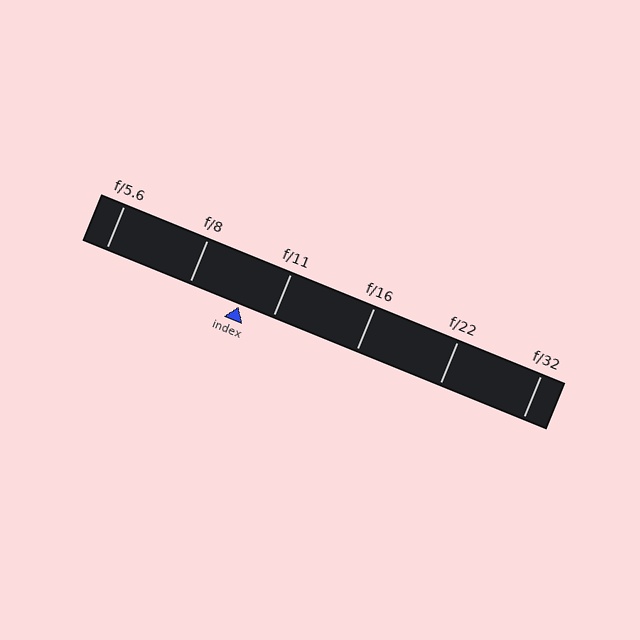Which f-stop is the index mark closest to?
The index mark is closest to f/11.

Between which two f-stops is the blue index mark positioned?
The index mark is between f/8 and f/11.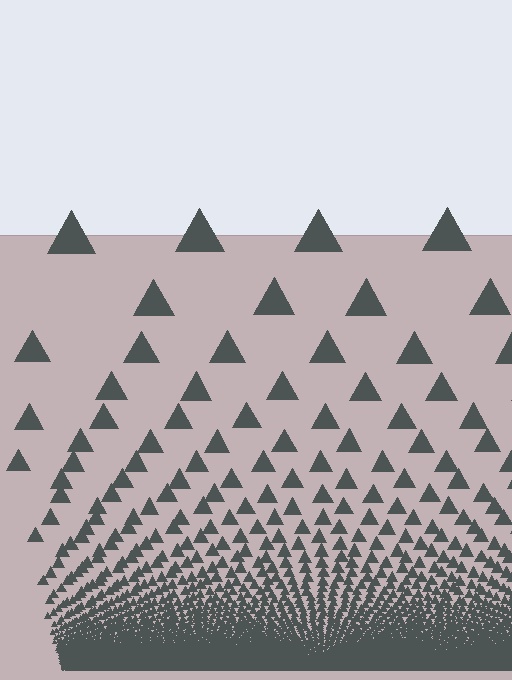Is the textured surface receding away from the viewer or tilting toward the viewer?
The surface appears to tilt toward the viewer. Texture elements get larger and sparser toward the top.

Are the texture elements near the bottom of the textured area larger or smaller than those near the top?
Smaller. The gradient is inverted — elements near the bottom are smaller and denser.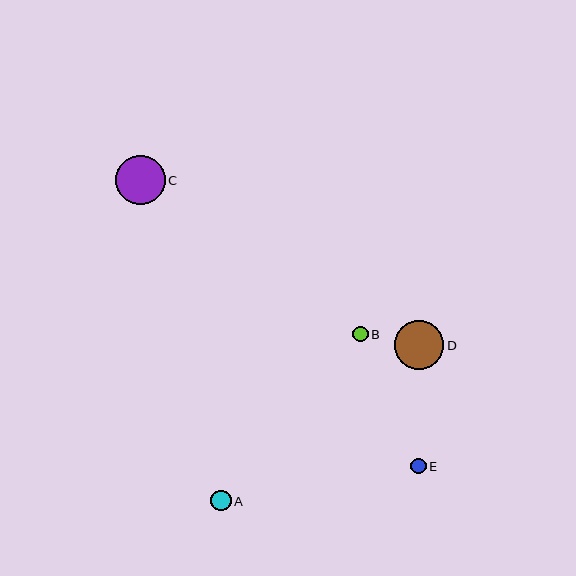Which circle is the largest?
Circle C is the largest with a size of approximately 49 pixels.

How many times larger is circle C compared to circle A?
Circle C is approximately 2.4 times the size of circle A.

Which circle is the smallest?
Circle B is the smallest with a size of approximately 15 pixels.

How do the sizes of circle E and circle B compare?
Circle E and circle B are approximately the same size.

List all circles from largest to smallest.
From largest to smallest: C, D, A, E, B.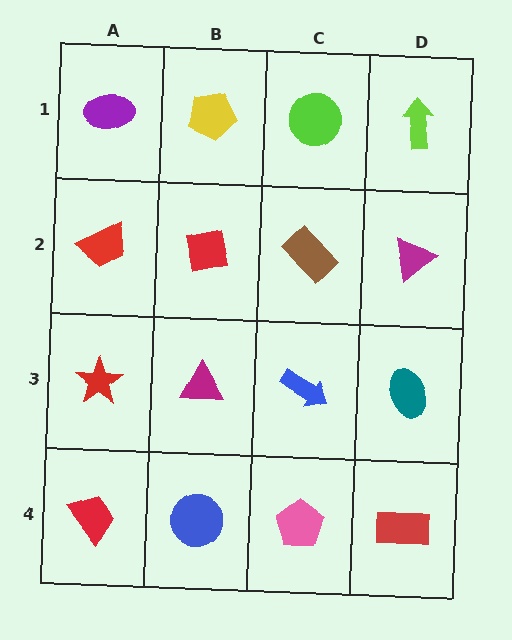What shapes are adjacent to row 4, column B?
A magenta triangle (row 3, column B), a red trapezoid (row 4, column A), a pink pentagon (row 4, column C).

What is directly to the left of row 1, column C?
A yellow pentagon.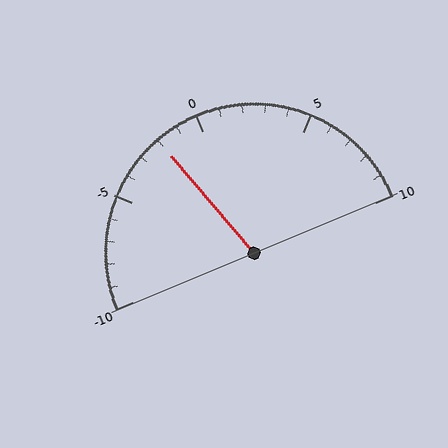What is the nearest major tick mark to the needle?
The nearest major tick mark is 0.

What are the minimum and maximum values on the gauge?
The gauge ranges from -10 to 10.